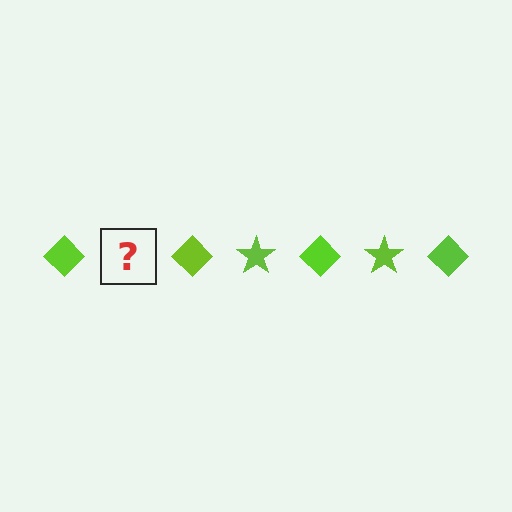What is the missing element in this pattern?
The missing element is a lime star.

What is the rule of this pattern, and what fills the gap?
The rule is that the pattern cycles through diamond, star shapes in lime. The gap should be filled with a lime star.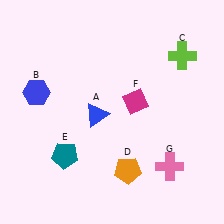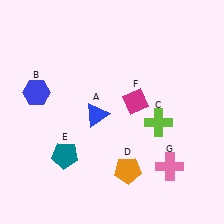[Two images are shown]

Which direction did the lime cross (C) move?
The lime cross (C) moved down.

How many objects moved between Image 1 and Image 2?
1 object moved between the two images.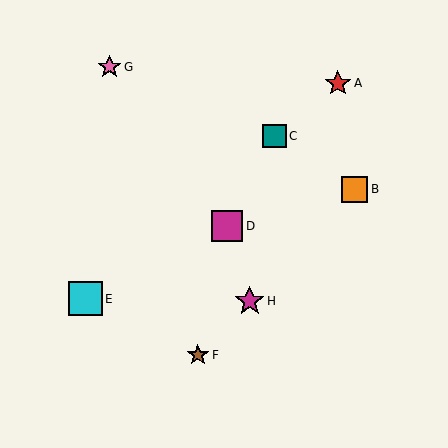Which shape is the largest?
The cyan square (labeled E) is the largest.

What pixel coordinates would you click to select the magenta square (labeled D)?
Click at (227, 226) to select the magenta square D.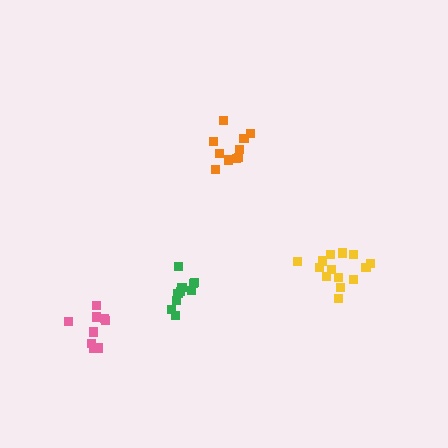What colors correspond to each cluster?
The clusters are colored: yellow, orange, pink, green.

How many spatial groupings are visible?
There are 4 spatial groupings.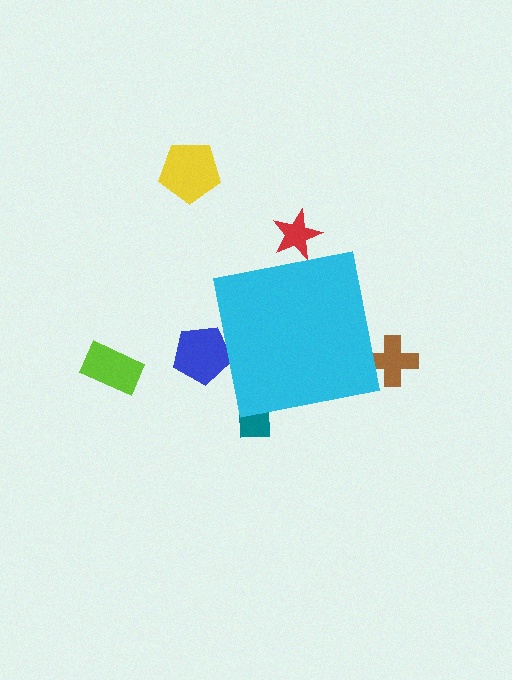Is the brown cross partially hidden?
Yes, the brown cross is partially hidden behind the cyan square.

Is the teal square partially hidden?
Yes, the teal square is partially hidden behind the cyan square.